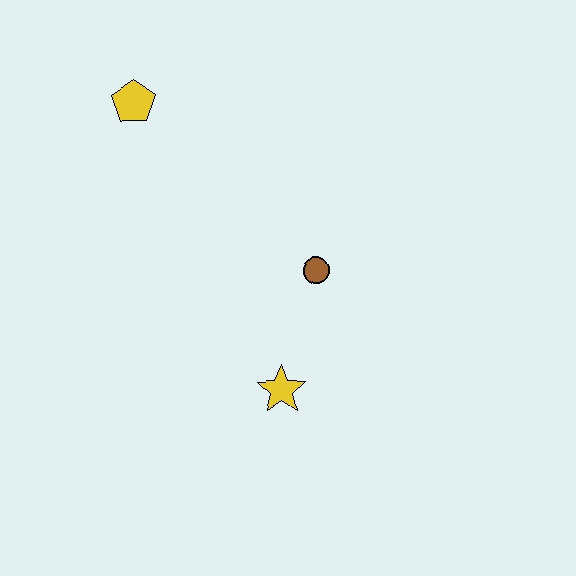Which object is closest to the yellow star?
The brown circle is closest to the yellow star.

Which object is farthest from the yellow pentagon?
The yellow star is farthest from the yellow pentagon.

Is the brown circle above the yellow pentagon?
No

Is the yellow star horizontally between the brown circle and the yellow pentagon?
Yes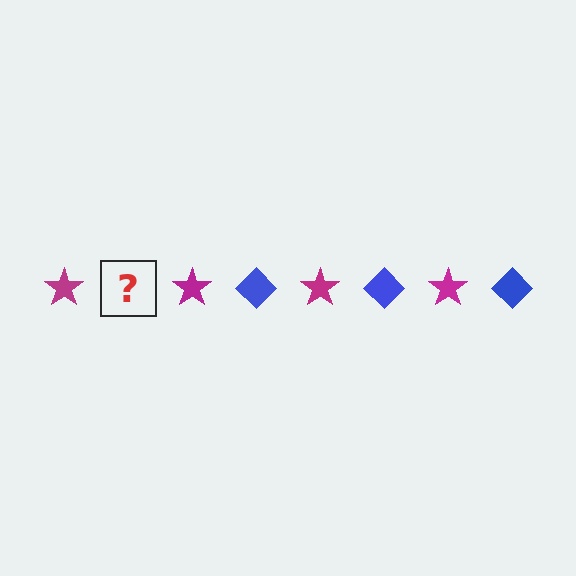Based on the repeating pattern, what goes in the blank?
The blank should be a blue diamond.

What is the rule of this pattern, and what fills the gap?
The rule is that the pattern alternates between magenta star and blue diamond. The gap should be filled with a blue diamond.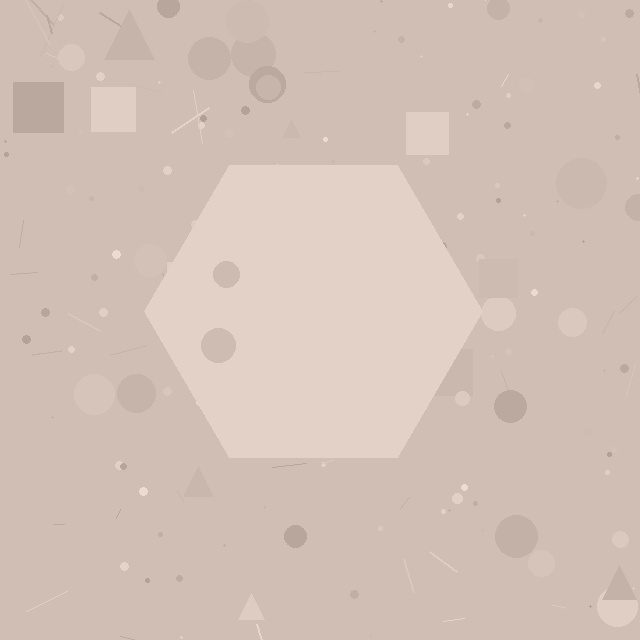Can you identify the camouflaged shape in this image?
The camouflaged shape is a hexagon.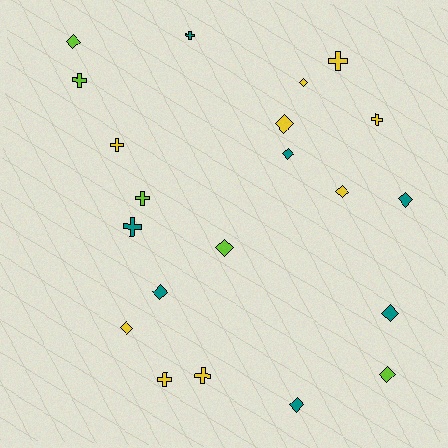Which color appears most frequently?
Yellow, with 9 objects.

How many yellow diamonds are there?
There are 4 yellow diamonds.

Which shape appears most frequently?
Diamond, with 12 objects.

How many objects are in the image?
There are 21 objects.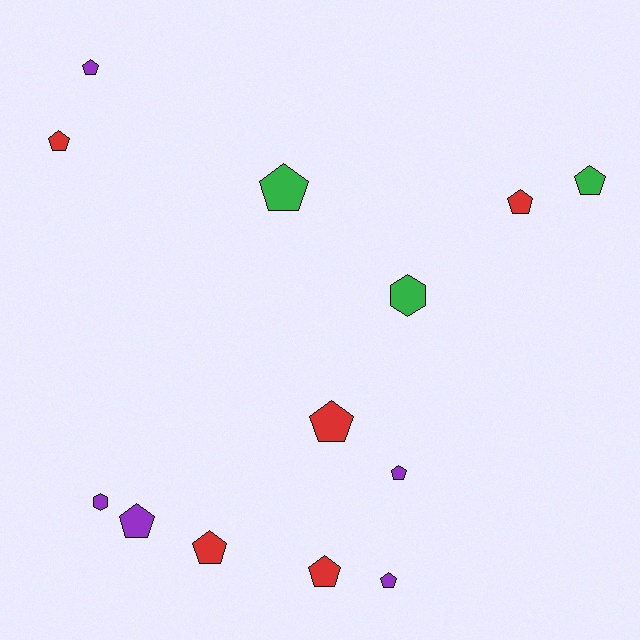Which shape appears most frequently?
Pentagon, with 11 objects.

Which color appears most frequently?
Purple, with 5 objects.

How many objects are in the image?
There are 13 objects.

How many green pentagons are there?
There are 2 green pentagons.